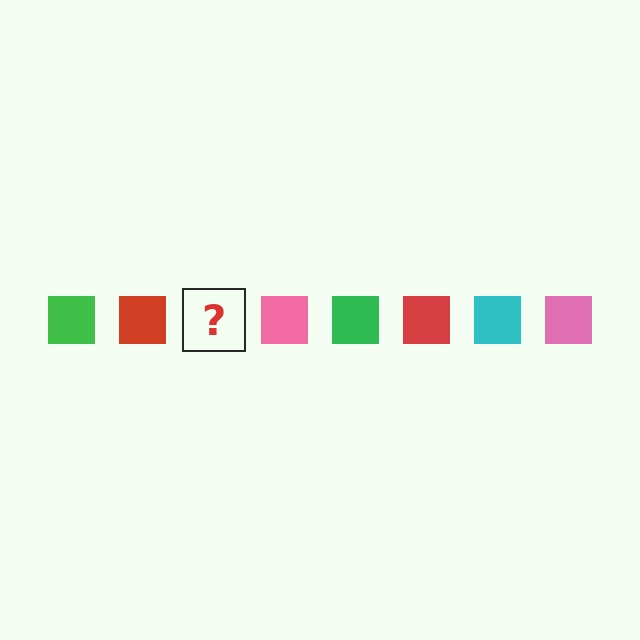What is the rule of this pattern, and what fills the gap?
The rule is that the pattern cycles through green, red, cyan, pink squares. The gap should be filled with a cyan square.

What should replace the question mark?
The question mark should be replaced with a cyan square.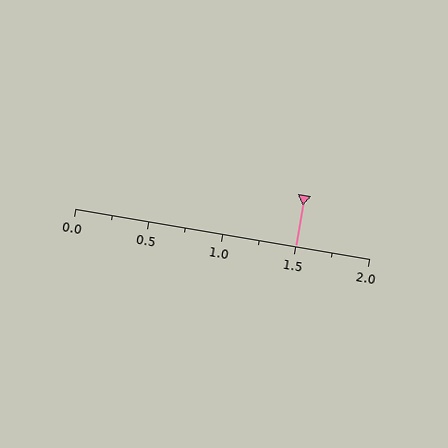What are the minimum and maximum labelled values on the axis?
The axis runs from 0.0 to 2.0.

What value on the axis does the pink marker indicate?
The marker indicates approximately 1.5.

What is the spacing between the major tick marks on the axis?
The major ticks are spaced 0.5 apart.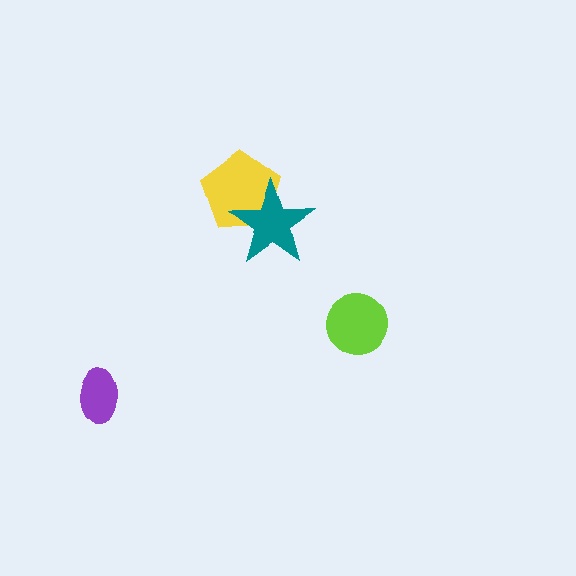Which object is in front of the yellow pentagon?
The teal star is in front of the yellow pentagon.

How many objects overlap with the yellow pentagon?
1 object overlaps with the yellow pentagon.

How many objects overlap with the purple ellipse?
0 objects overlap with the purple ellipse.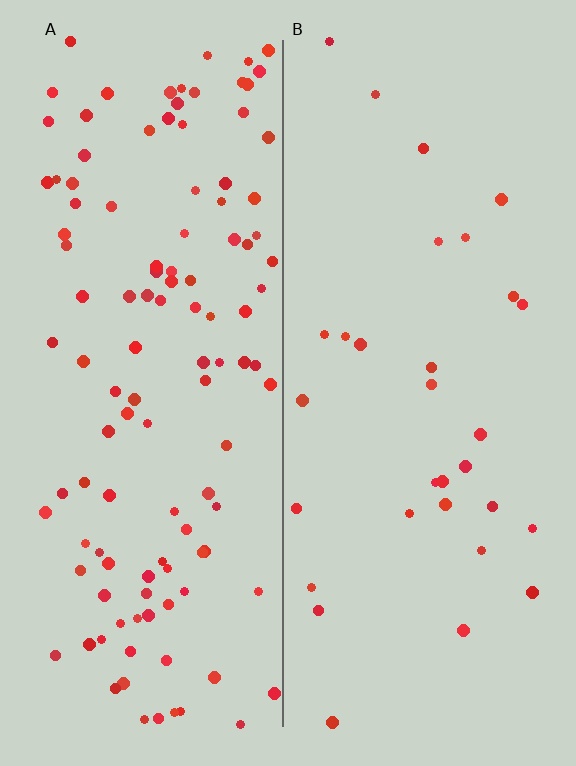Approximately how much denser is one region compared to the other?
Approximately 3.8× — region A over region B.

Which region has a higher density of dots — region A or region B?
A (the left).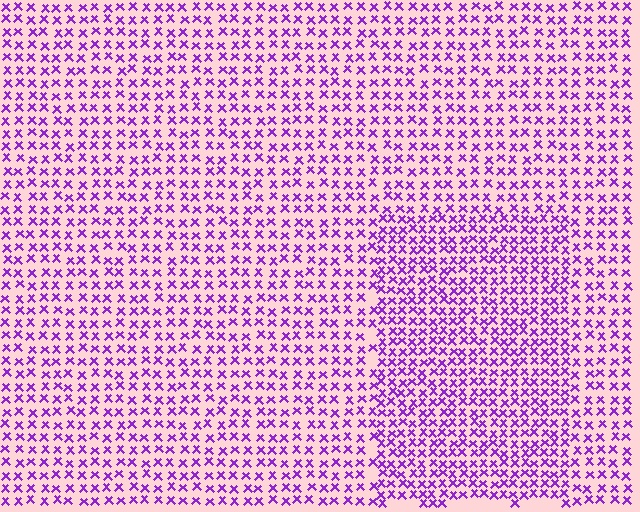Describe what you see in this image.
The image contains small purple elements arranged at two different densities. A rectangle-shaped region is visible where the elements are more densely packed than the surrounding area.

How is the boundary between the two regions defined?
The boundary is defined by a change in element density (approximately 1.5x ratio). All elements are the same color, size, and shape.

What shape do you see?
I see a rectangle.